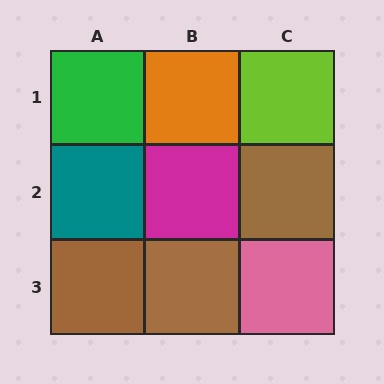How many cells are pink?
1 cell is pink.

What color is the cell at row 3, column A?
Brown.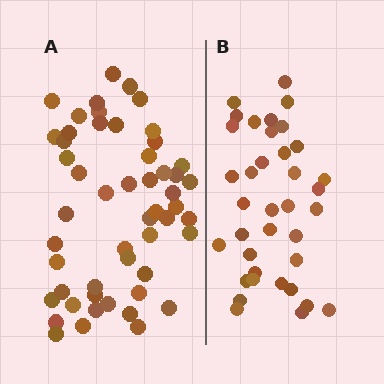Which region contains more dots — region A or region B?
Region A (the left region) has more dots.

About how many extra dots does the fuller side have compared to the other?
Region A has approximately 15 more dots than region B.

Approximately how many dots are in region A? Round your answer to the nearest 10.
About 50 dots. (The exact count is 52, which rounds to 50.)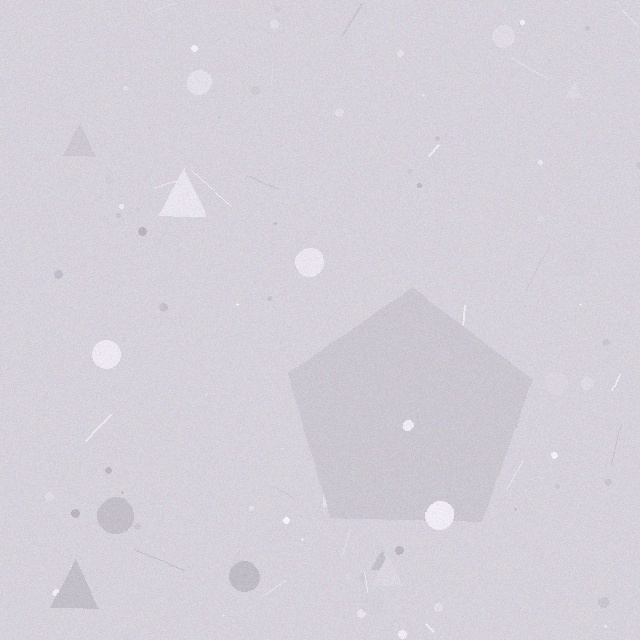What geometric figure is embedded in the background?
A pentagon is embedded in the background.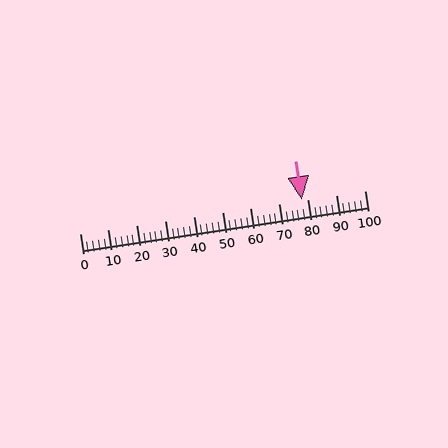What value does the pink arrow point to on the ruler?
The pink arrow points to approximately 78.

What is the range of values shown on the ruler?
The ruler shows values from 0 to 100.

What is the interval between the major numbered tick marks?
The major tick marks are spaced 10 units apart.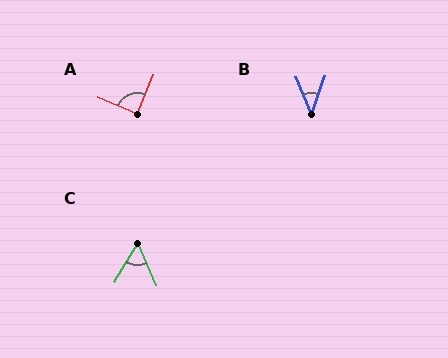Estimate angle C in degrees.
Approximately 55 degrees.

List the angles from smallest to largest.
B (42°), C (55°), A (89°).